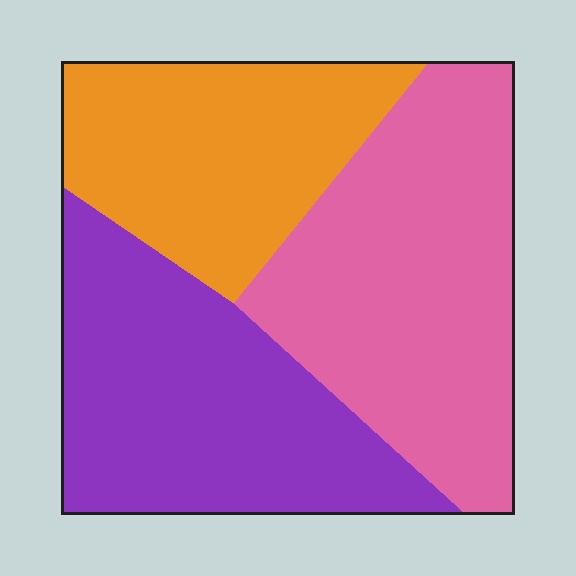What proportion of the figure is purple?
Purple takes up about one third (1/3) of the figure.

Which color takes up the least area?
Orange, at roughly 25%.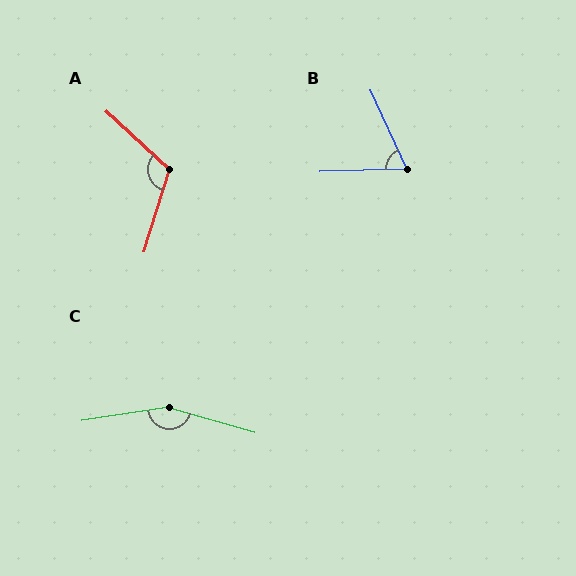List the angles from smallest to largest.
B (67°), A (116°), C (156°).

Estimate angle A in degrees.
Approximately 116 degrees.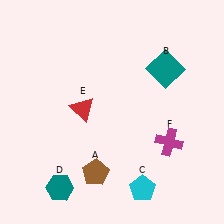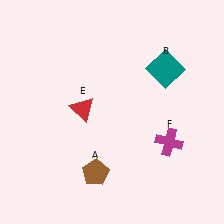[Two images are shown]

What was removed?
The cyan pentagon (C), the teal hexagon (D) were removed in Image 2.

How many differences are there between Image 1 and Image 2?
There are 2 differences between the two images.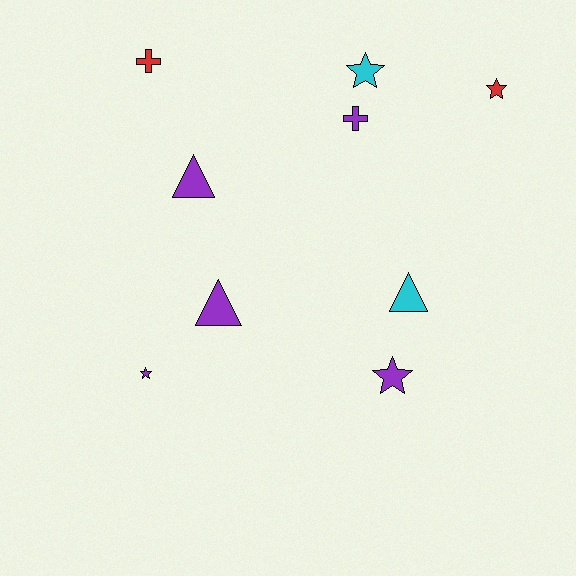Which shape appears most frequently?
Star, with 4 objects.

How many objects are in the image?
There are 9 objects.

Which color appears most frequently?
Purple, with 5 objects.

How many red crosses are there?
There is 1 red cross.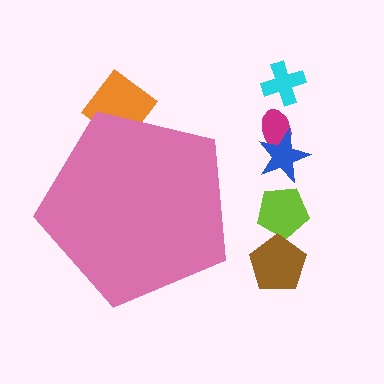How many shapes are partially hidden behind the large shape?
1 shape is partially hidden.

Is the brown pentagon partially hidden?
No, the brown pentagon is fully visible.